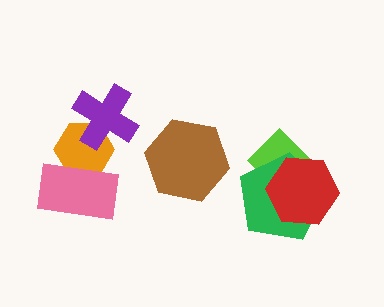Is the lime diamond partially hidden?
Yes, it is partially covered by another shape.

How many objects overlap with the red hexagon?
2 objects overlap with the red hexagon.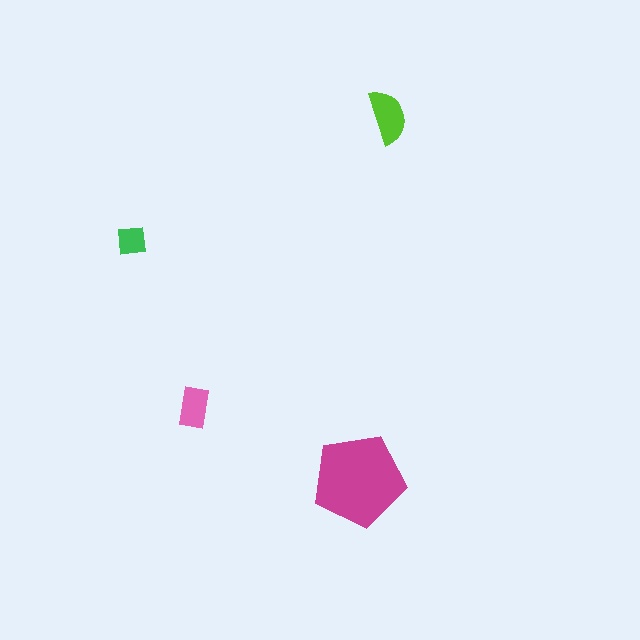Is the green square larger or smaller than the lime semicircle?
Smaller.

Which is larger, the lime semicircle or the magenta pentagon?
The magenta pentagon.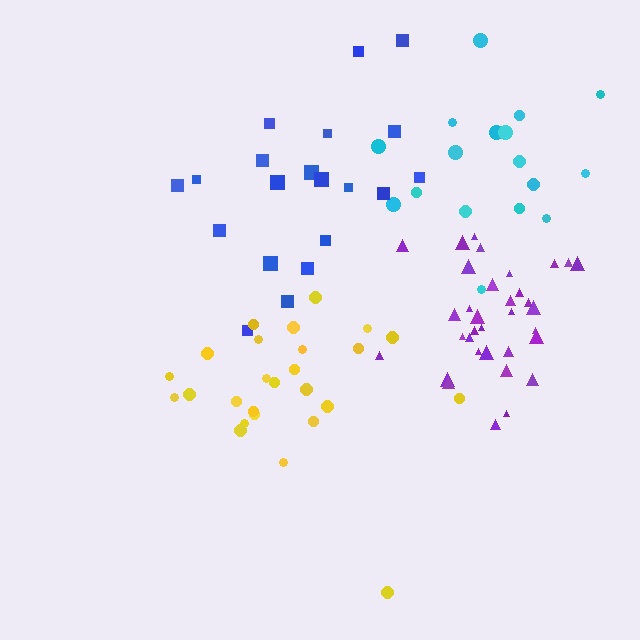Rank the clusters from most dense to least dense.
purple, yellow, blue, cyan.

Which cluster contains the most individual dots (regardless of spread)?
Purple (34).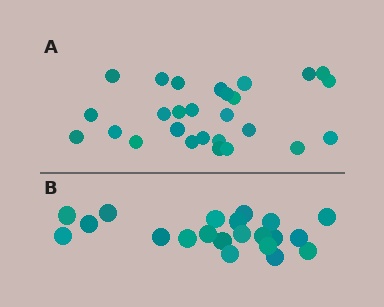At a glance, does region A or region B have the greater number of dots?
Region A (the top region) has more dots.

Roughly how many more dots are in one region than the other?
Region A has about 6 more dots than region B.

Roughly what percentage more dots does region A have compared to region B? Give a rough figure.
About 30% more.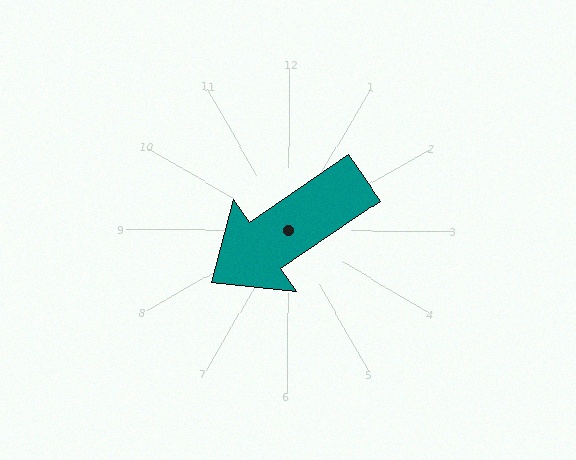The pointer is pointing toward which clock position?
Roughly 8 o'clock.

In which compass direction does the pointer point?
Southwest.